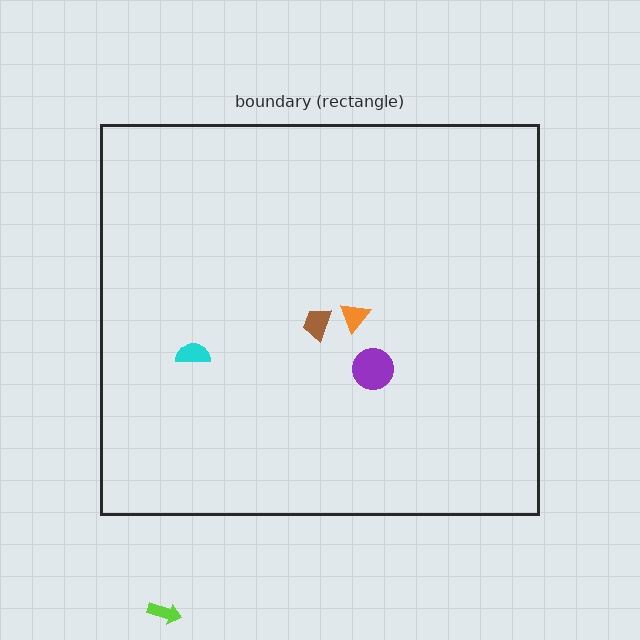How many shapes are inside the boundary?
4 inside, 1 outside.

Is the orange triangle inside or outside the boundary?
Inside.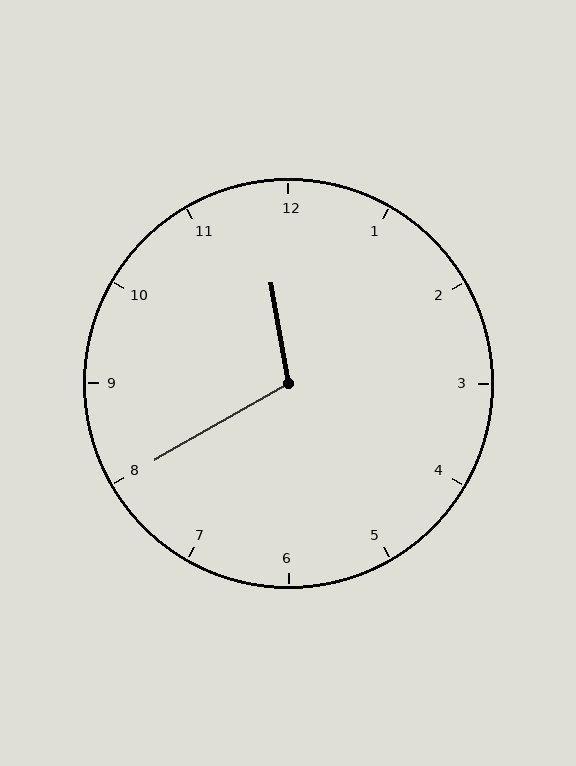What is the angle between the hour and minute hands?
Approximately 110 degrees.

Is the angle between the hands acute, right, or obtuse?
It is obtuse.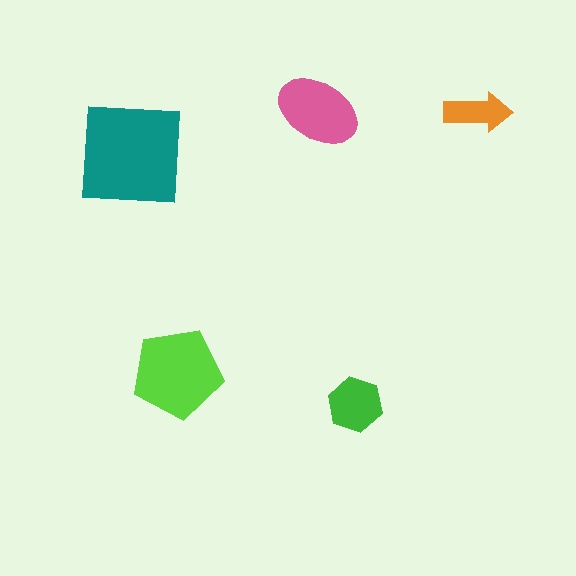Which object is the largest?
The teal square.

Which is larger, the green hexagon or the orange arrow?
The green hexagon.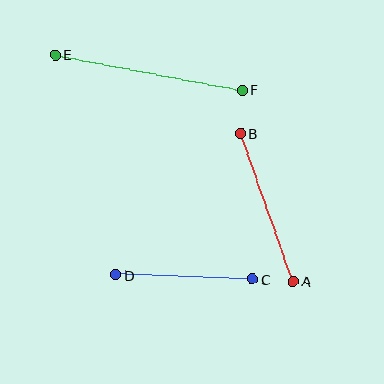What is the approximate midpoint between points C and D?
The midpoint is at approximately (184, 277) pixels.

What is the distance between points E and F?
The distance is approximately 190 pixels.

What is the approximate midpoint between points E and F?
The midpoint is at approximately (149, 72) pixels.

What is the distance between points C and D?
The distance is approximately 137 pixels.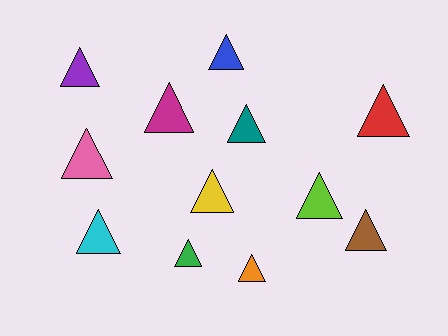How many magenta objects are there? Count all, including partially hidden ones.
There is 1 magenta object.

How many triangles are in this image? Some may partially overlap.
There are 12 triangles.